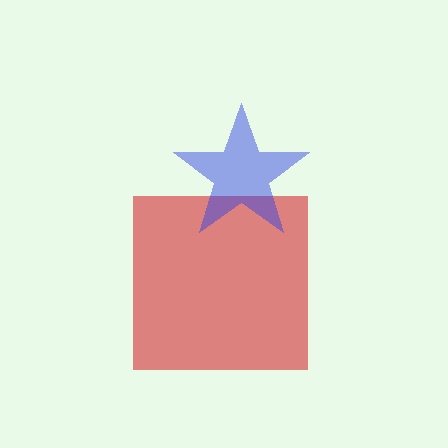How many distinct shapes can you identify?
There are 2 distinct shapes: a red square, a blue star.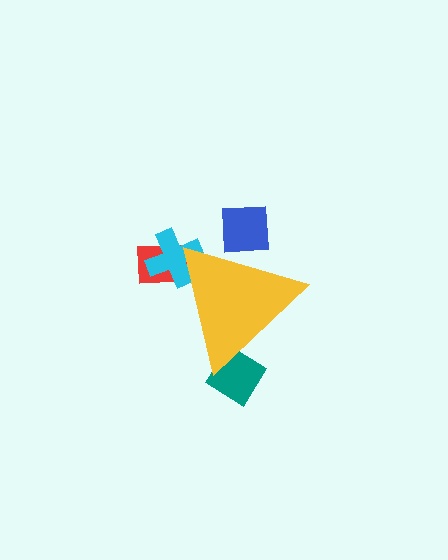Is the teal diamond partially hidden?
Yes, the teal diamond is partially hidden behind the yellow triangle.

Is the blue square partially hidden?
Yes, the blue square is partially hidden behind the yellow triangle.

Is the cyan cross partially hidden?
Yes, the cyan cross is partially hidden behind the yellow triangle.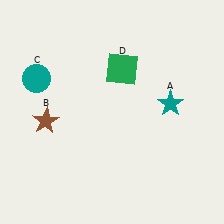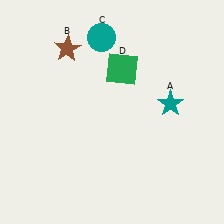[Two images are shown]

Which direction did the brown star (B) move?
The brown star (B) moved up.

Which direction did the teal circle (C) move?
The teal circle (C) moved right.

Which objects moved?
The objects that moved are: the brown star (B), the teal circle (C).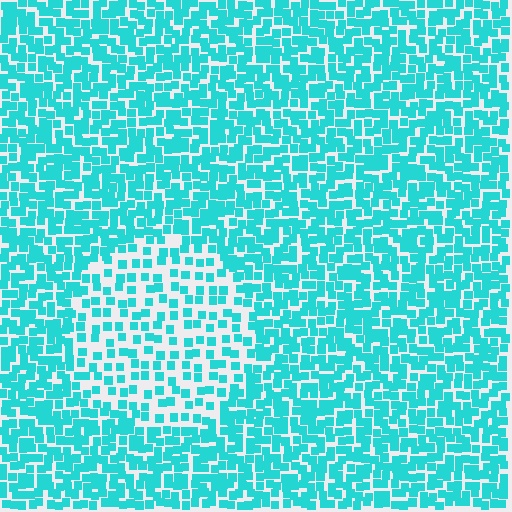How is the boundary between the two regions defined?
The boundary is defined by a change in element density (approximately 2.0x ratio). All elements are the same color, size, and shape.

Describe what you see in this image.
The image contains small cyan elements arranged at two different densities. A circle-shaped region is visible where the elements are less densely packed than the surrounding area.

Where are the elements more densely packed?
The elements are more densely packed outside the circle boundary.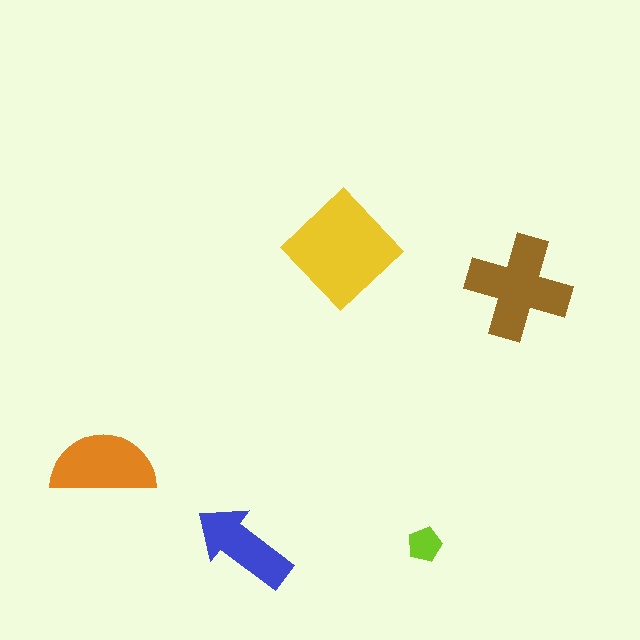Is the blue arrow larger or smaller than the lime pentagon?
Larger.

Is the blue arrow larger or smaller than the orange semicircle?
Smaller.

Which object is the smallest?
The lime pentagon.